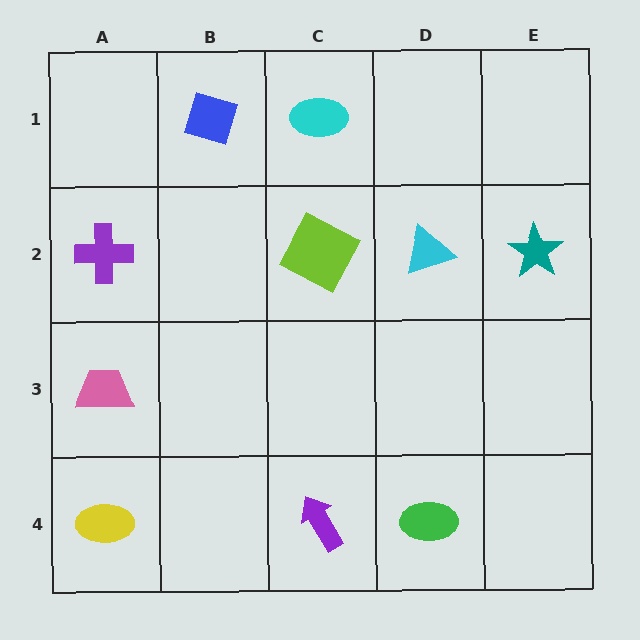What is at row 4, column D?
A green ellipse.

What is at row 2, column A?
A purple cross.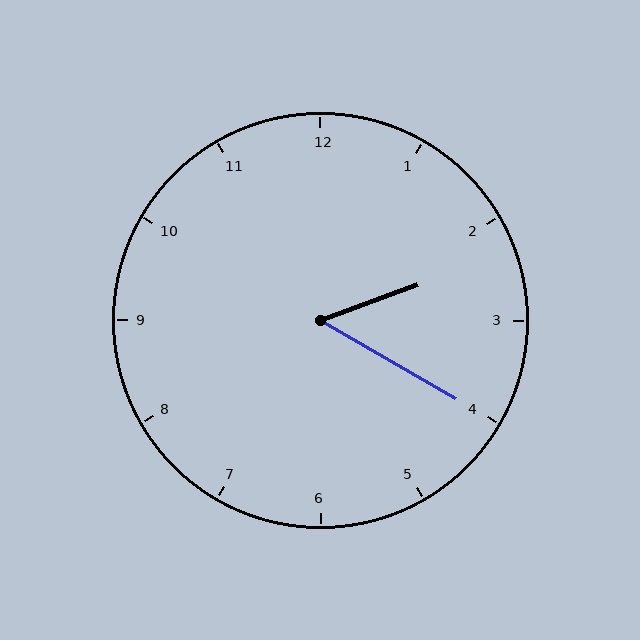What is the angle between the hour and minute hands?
Approximately 50 degrees.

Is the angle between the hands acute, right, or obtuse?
It is acute.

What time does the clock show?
2:20.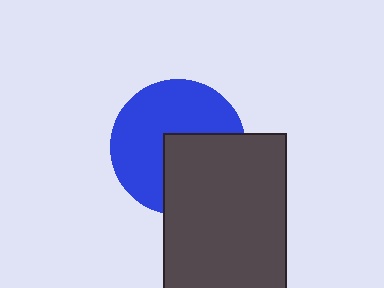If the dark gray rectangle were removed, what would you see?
You would see the complete blue circle.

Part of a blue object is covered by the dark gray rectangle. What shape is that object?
It is a circle.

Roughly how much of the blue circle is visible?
About half of it is visible (roughly 61%).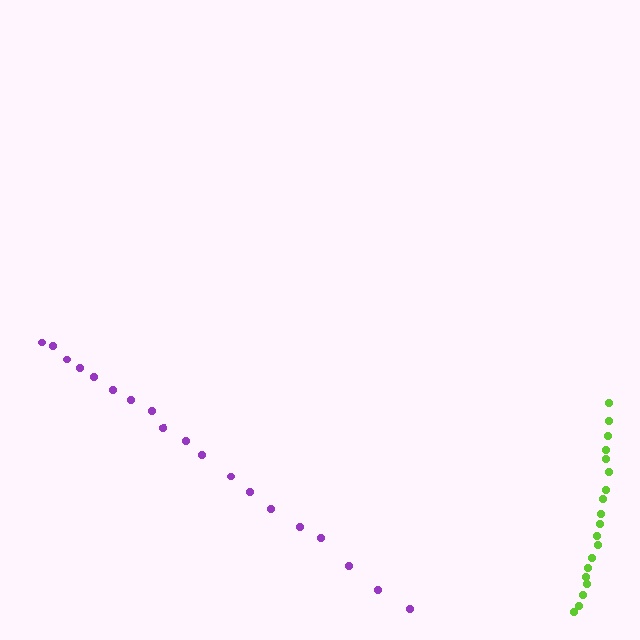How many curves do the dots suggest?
There are 2 distinct paths.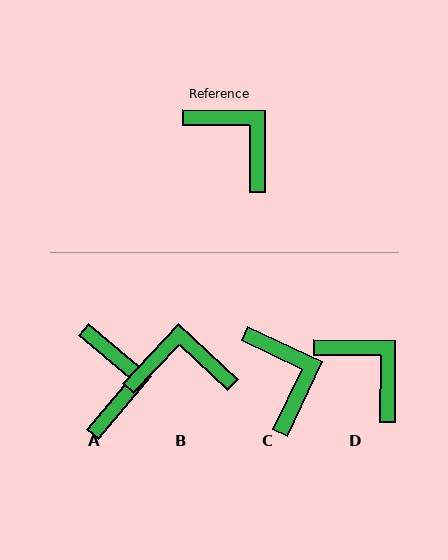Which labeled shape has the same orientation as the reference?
D.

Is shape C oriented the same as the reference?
No, it is off by about 25 degrees.